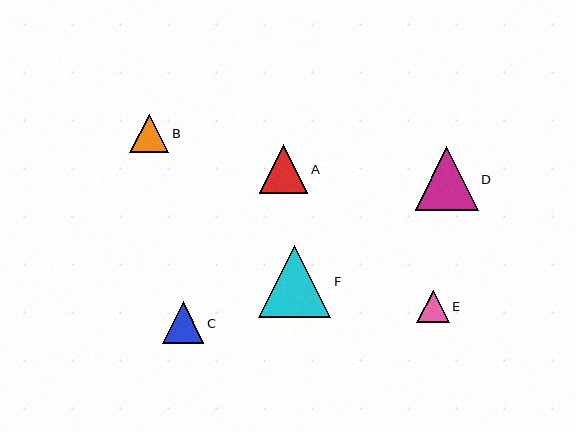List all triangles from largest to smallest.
From largest to smallest: F, D, A, C, B, E.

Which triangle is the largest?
Triangle F is the largest with a size of approximately 72 pixels.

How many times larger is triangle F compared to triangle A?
Triangle F is approximately 1.5 times the size of triangle A.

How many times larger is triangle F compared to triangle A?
Triangle F is approximately 1.5 times the size of triangle A.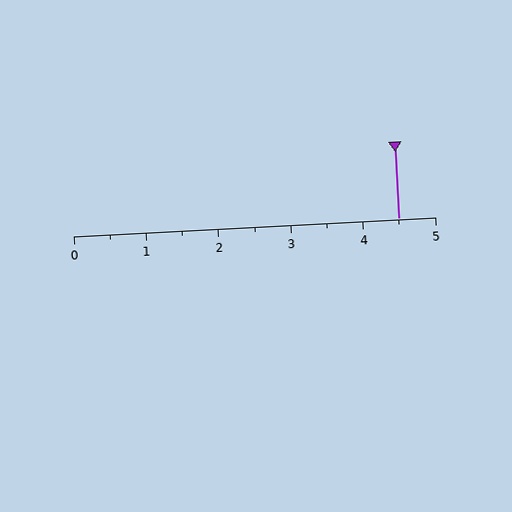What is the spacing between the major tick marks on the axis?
The major ticks are spaced 1 apart.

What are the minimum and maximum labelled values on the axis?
The axis runs from 0 to 5.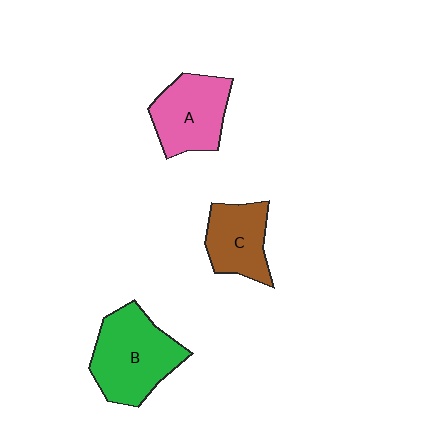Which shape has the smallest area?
Shape C (brown).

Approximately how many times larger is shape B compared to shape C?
Approximately 1.5 times.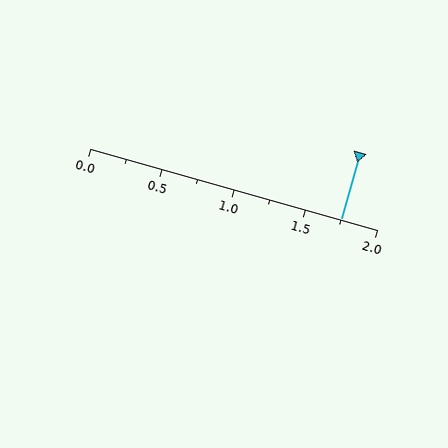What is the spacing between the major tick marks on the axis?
The major ticks are spaced 0.5 apart.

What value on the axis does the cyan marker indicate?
The marker indicates approximately 1.75.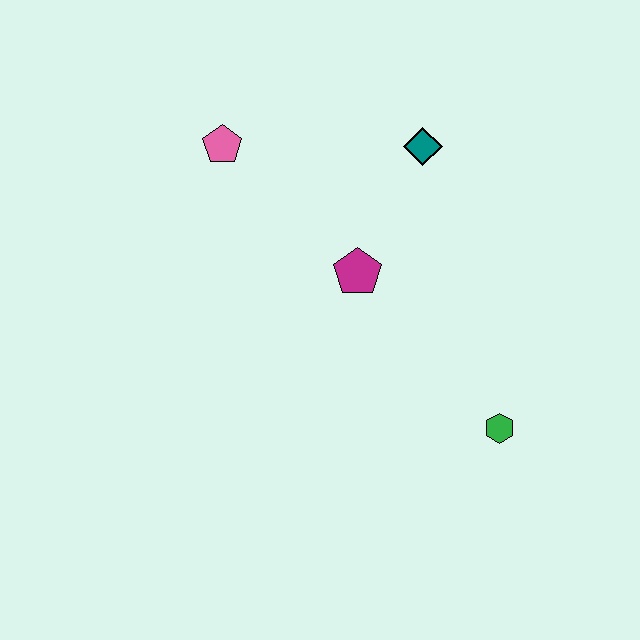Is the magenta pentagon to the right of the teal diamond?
No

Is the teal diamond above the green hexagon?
Yes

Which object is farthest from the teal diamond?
The green hexagon is farthest from the teal diamond.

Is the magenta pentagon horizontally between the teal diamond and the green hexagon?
No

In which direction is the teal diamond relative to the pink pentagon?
The teal diamond is to the right of the pink pentagon.